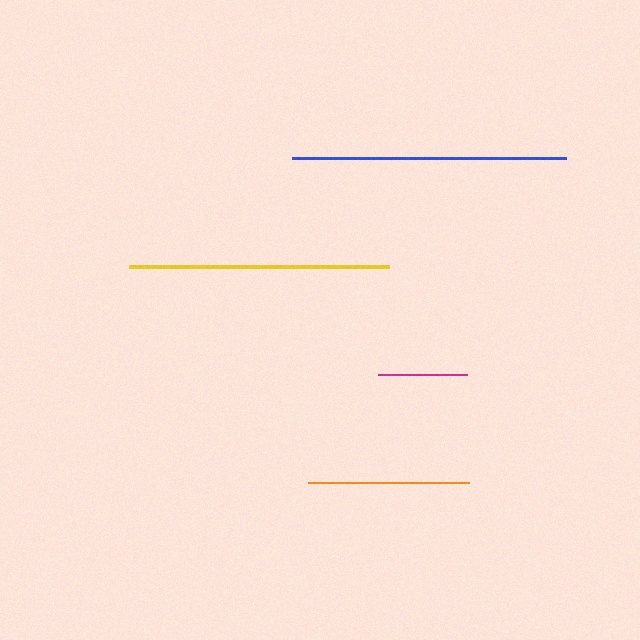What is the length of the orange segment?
The orange segment is approximately 160 pixels long.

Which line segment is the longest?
The blue line is the longest at approximately 273 pixels.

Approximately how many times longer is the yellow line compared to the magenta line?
The yellow line is approximately 2.9 times the length of the magenta line.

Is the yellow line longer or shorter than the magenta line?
The yellow line is longer than the magenta line.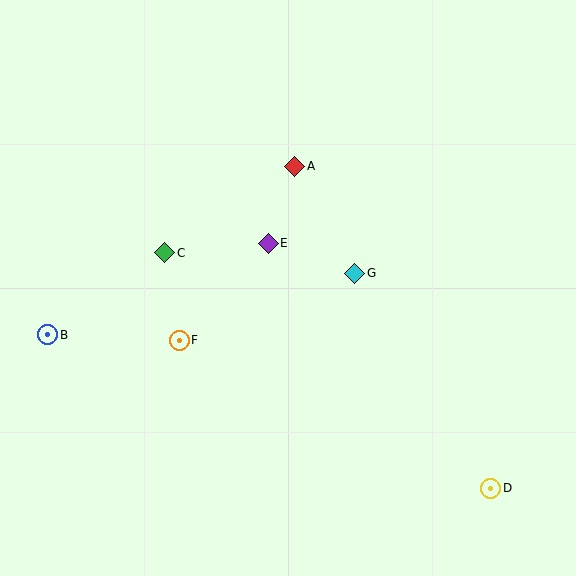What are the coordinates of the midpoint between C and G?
The midpoint between C and G is at (260, 263).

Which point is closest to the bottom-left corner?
Point B is closest to the bottom-left corner.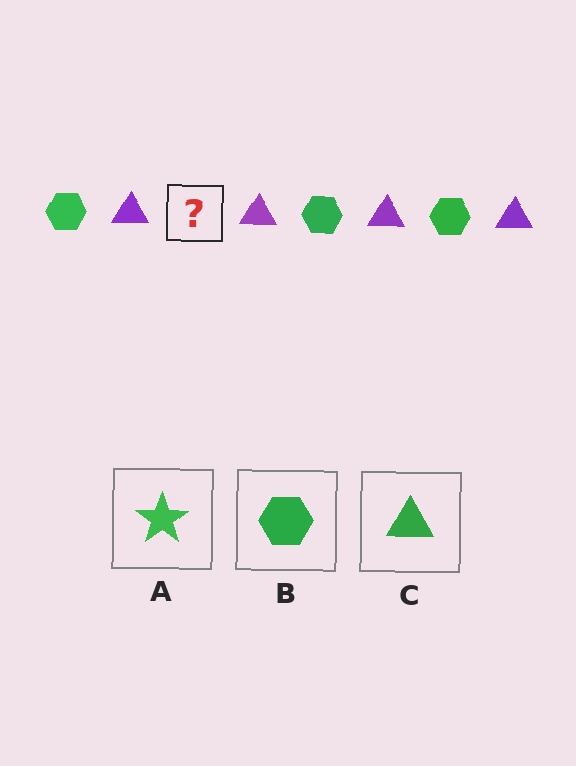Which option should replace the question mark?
Option B.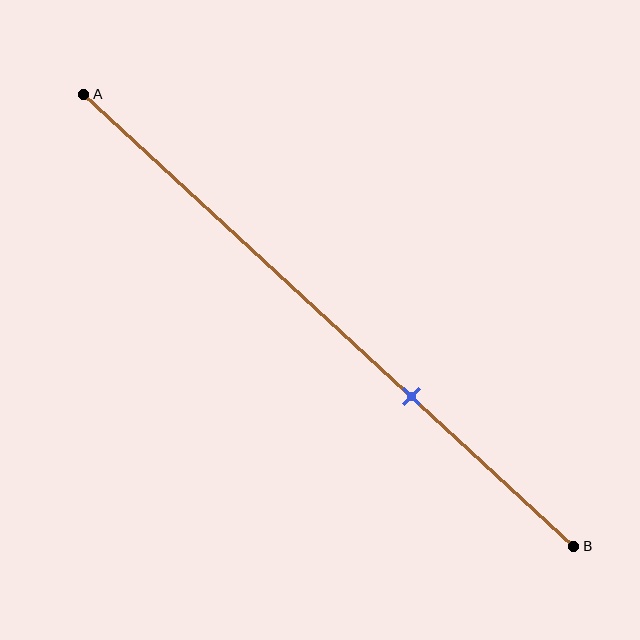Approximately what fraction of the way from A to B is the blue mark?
The blue mark is approximately 65% of the way from A to B.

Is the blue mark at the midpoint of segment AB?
No, the mark is at about 65% from A, not at the 50% midpoint.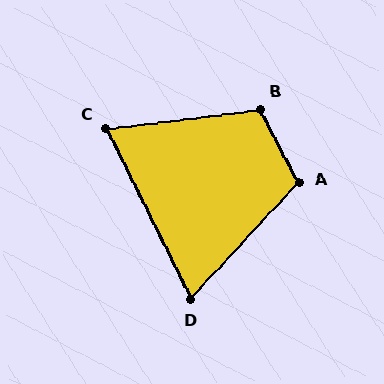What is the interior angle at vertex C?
Approximately 71 degrees (acute).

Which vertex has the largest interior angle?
B, at approximately 111 degrees.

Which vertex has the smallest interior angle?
D, at approximately 69 degrees.